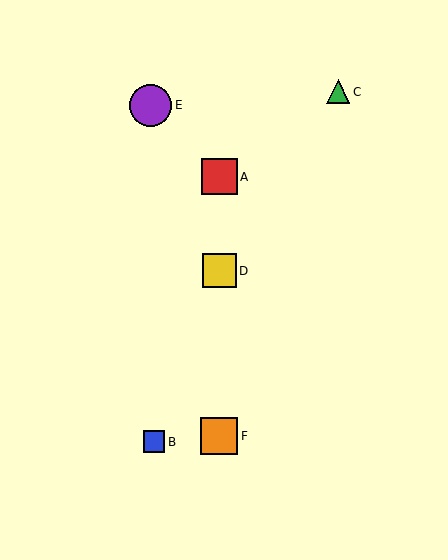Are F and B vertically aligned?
No, F is at x≈219 and B is at x≈154.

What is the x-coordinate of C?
Object C is at x≈338.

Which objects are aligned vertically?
Objects A, D, F are aligned vertically.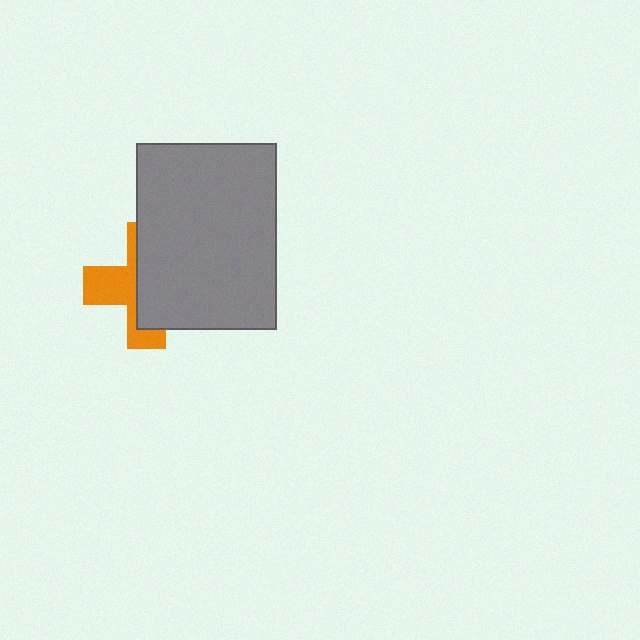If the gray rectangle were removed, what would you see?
You would see the complete orange cross.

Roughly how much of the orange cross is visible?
A small part of it is visible (roughly 40%).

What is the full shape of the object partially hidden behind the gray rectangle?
The partially hidden object is an orange cross.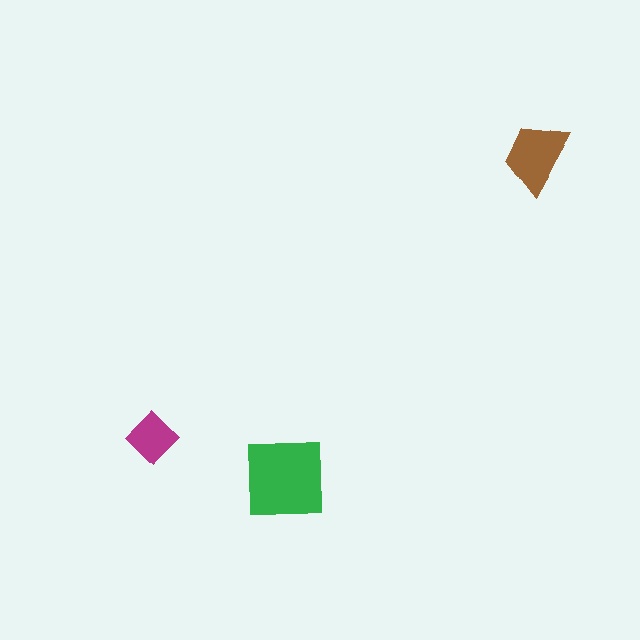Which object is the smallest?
The magenta diamond.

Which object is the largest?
The green square.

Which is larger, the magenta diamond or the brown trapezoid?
The brown trapezoid.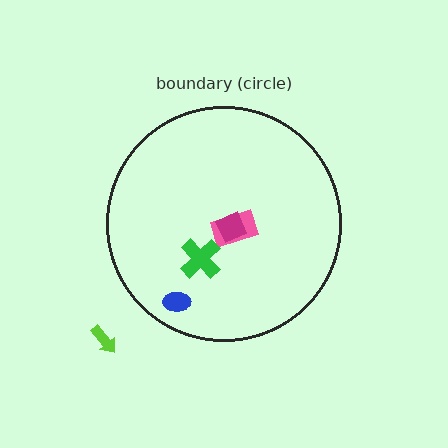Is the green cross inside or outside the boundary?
Inside.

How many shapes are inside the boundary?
4 inside, 1 outside.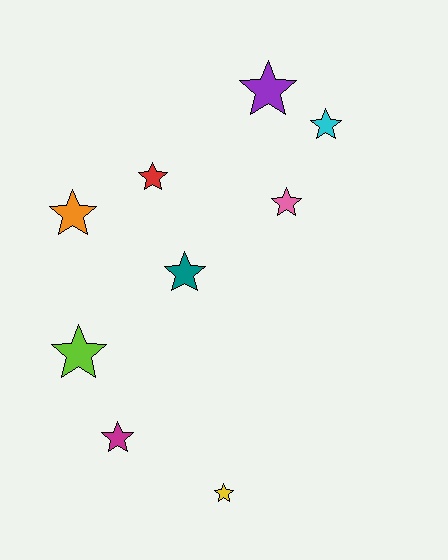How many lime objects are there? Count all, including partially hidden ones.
There is 1 lime object.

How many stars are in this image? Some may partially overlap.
There are 9 stars.